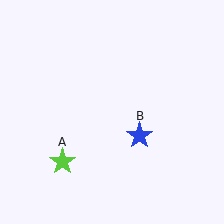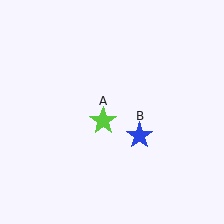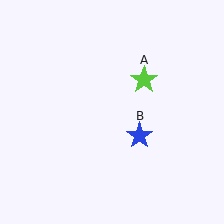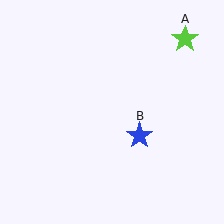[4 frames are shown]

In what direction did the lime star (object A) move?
The lime star (object A) moved up and to the right.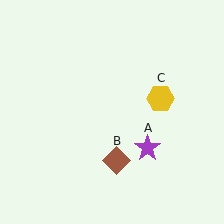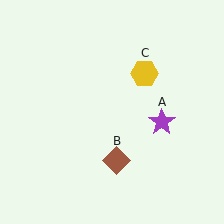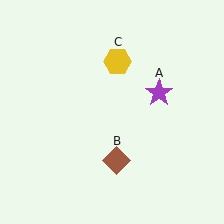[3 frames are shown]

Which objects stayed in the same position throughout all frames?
Brown diamond (object B) remained stationary.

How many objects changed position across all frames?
2 objects changed position: purple star (object A), yellow hexagon (object C).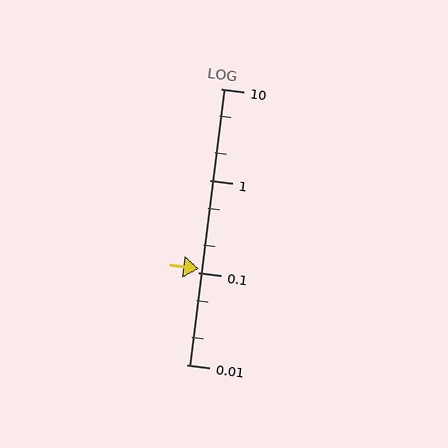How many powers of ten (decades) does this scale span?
The scale spans 3 decades, from 0.01 to 10.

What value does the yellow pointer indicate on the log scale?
The pointer indicates approximately 0.11.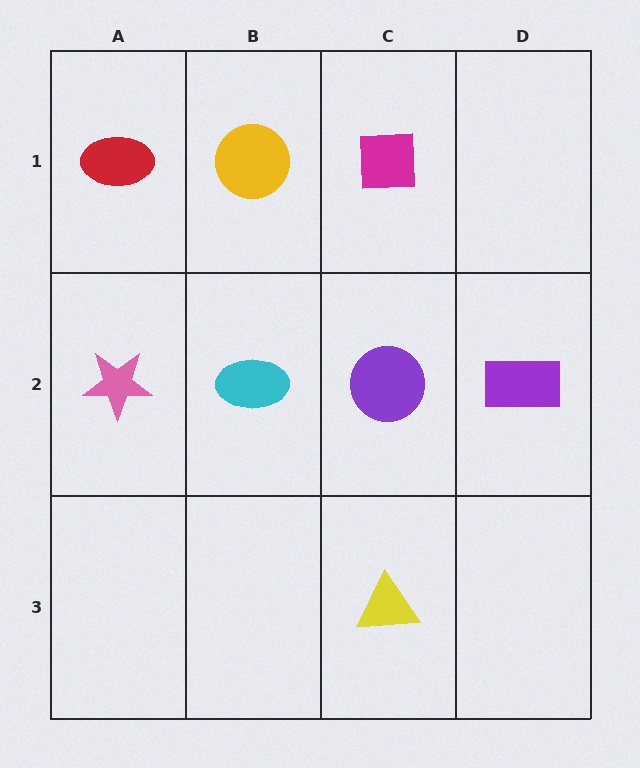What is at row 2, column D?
A purple rectangle.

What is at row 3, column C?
A yellow triangle.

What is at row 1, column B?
A yellow circle.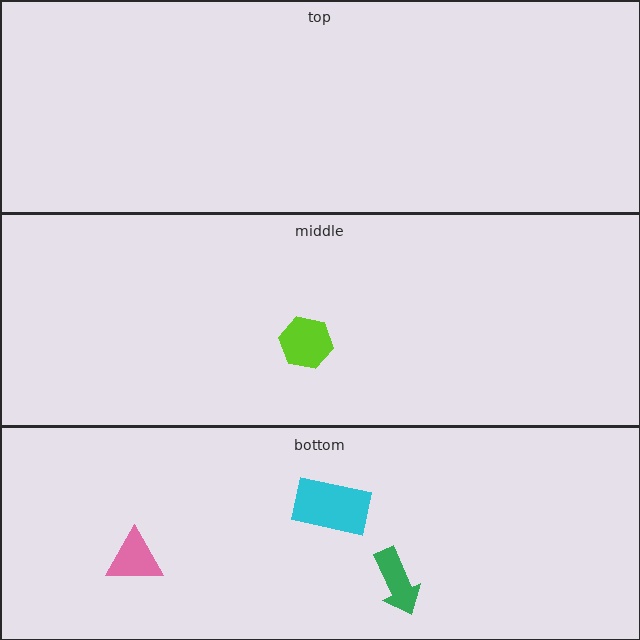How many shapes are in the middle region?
1.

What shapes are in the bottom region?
The green arrow, the pink triangle, the cyan rectangle.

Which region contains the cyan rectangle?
The bottom region.